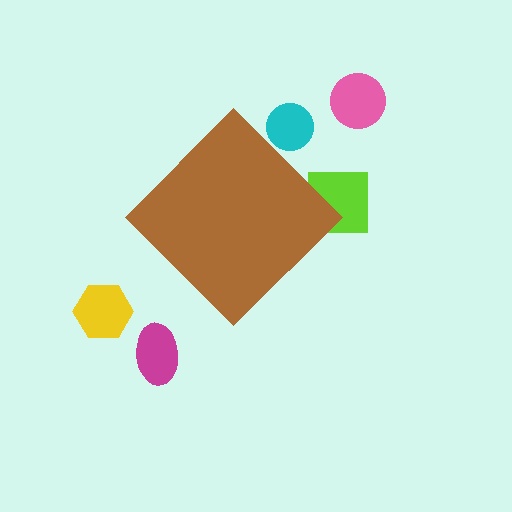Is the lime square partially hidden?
Yes, the lime square is partially hidden behind the brown diamond.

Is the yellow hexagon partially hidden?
No, the yellow hexagon is fully visible.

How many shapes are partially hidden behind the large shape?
2 shapes are partially hidden.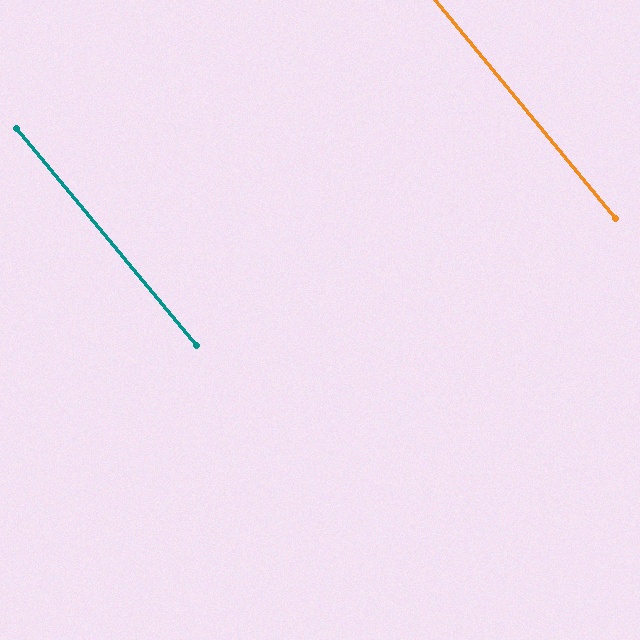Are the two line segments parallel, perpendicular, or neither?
Parallel — their directions differ by only 0.2°.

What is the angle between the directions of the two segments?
Approximately 0 degrees.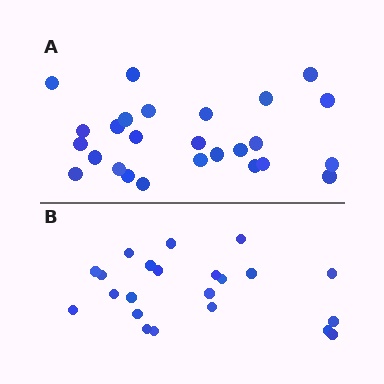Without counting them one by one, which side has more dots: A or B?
Region A (the top region) has more dots.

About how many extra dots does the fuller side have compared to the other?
Region A has about 4 more dots than region B.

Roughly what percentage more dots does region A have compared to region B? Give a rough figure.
About 20% more.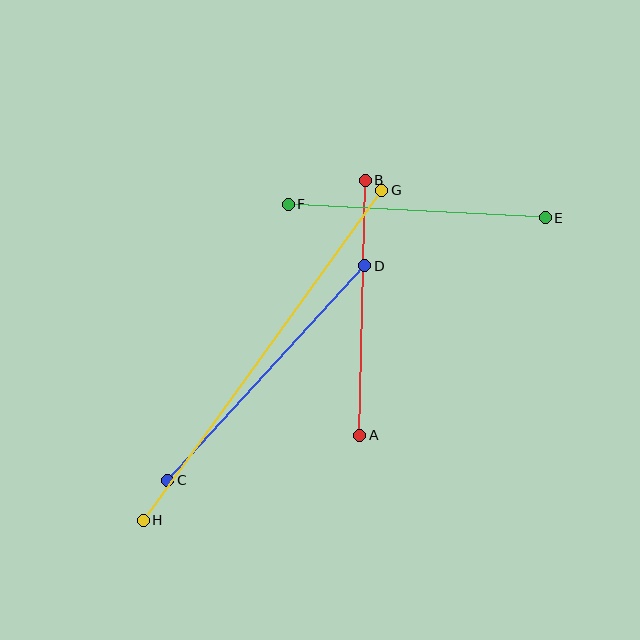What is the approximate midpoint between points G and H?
The midpoint is at approximately (262, 355) pixels.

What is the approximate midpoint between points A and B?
The midpoint is at approximately (362, 308) pixels.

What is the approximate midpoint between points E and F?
The midpoint is at approximately (417, 211) pixels.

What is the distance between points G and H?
The distance is approximately 407 pixels.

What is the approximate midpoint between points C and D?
The midpoint is at approximately (266, 373) pixels.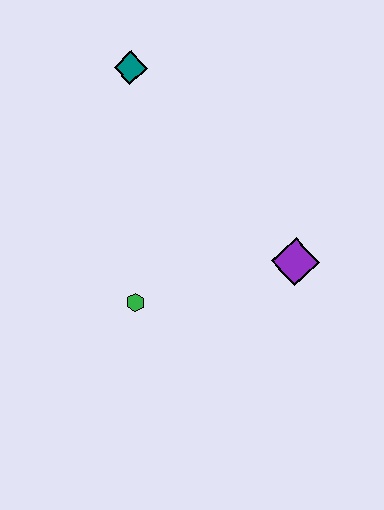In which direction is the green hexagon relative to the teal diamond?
The green hexagon is below the teal diamond.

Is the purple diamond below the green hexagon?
No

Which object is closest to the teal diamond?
The green hexagon is closest to the teal diamond.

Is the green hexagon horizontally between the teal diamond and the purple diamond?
Yes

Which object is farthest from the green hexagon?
The teal diamond is farthest from the green hexagon.